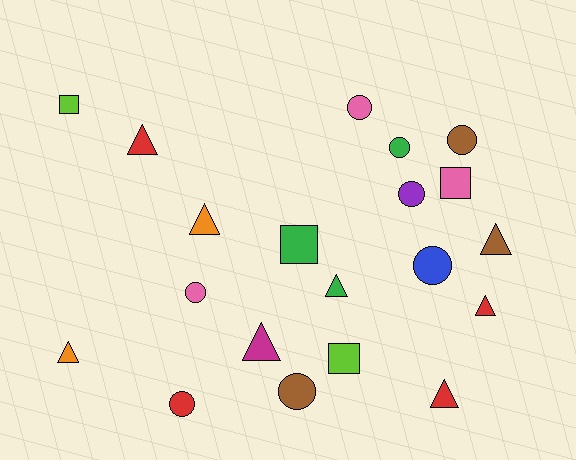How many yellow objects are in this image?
There are no yellow objects.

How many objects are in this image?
There are 20 objects.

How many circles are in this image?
There are 8 circles.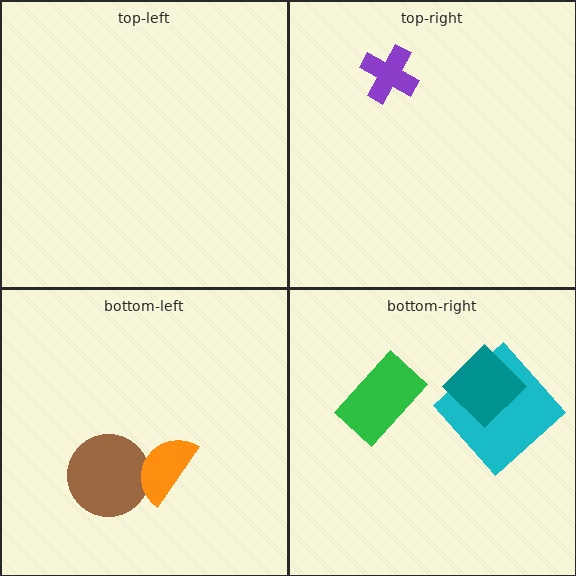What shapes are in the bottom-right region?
The cyan diamond, the green rectangle, the teal diamond.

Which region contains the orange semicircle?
The bottom-left region.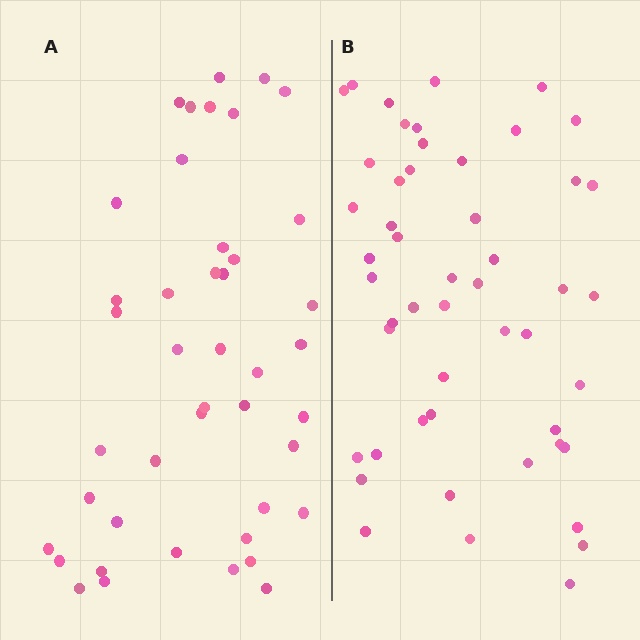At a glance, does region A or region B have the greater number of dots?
Region B (the right region) has more dots.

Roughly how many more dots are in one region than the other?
Region B has roughly 8 or so more dots than region A.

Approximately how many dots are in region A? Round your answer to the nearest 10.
About 40 dots. (The exact count is 43, which rounds to 40.)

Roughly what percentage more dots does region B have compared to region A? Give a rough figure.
About 15% more.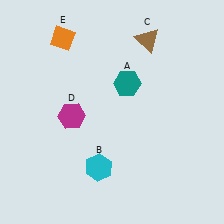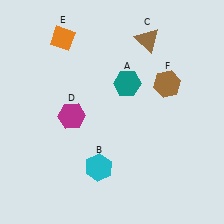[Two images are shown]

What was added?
A brown hexagon (F) was added in Image 2.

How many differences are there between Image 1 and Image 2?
There is 1 difference between the two images.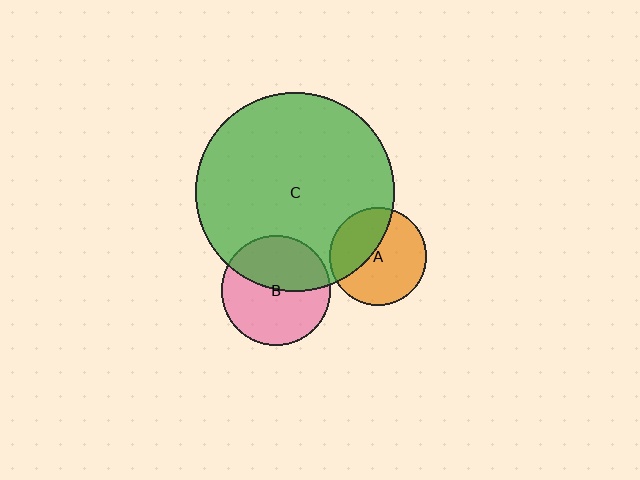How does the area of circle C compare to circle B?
Approximately 3.3 times.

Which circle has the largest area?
Circle C (green).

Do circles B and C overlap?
Yes.